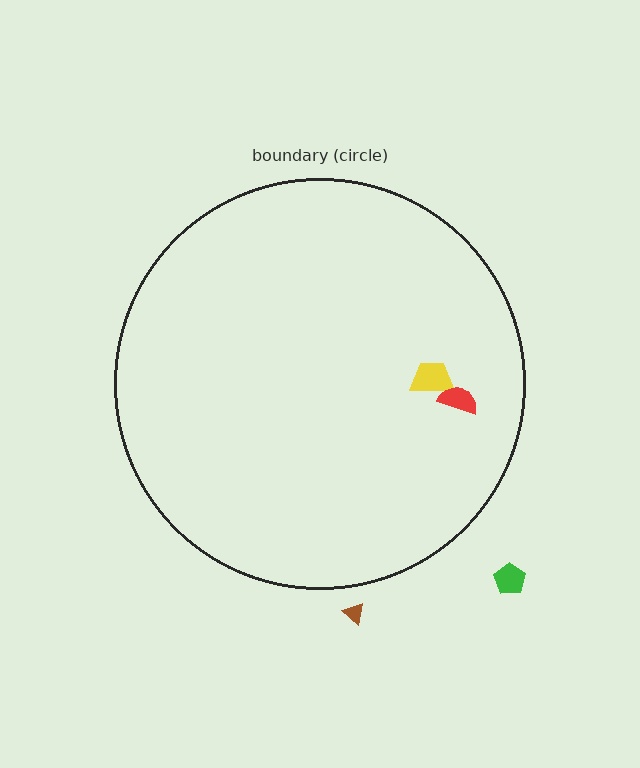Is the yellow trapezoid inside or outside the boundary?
Inside.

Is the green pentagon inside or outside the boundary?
Outside.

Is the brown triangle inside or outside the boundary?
Outside.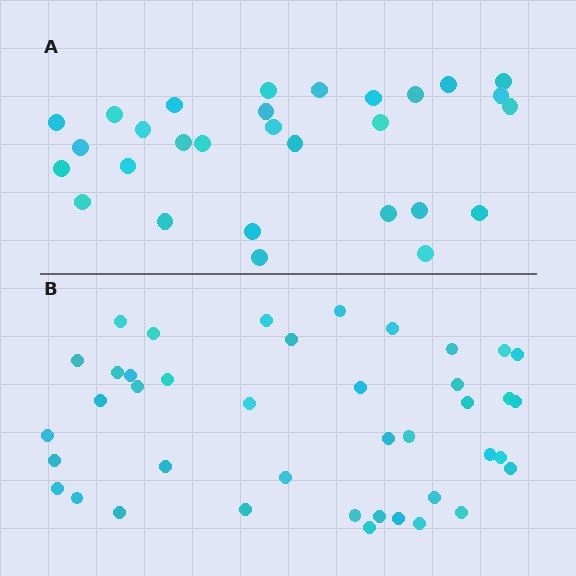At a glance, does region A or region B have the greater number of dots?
Region B (the bottom region) has more dots.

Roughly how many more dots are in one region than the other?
Region B has roughly 12 or so more dots than region A.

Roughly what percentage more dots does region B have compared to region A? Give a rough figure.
About 40% more.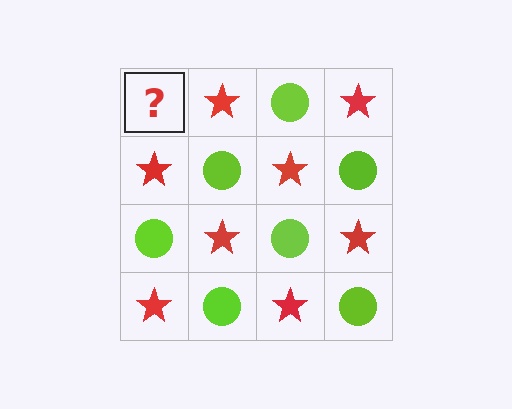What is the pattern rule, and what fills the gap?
The rule is that it alternates lime circle and red star in a checkerboard pattern. The gap should be filled with a lime circle.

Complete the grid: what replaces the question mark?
The question mark should be replaced with a lime circle.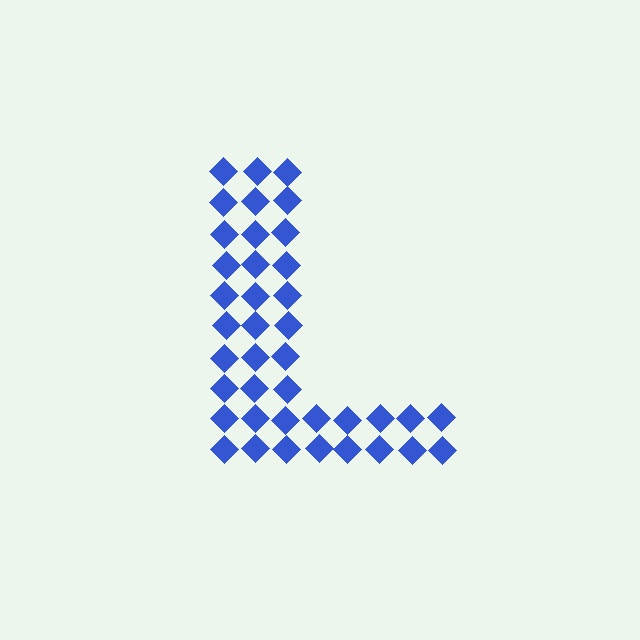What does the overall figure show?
The overall figure shows the letter L.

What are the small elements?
The small elements are diamonds.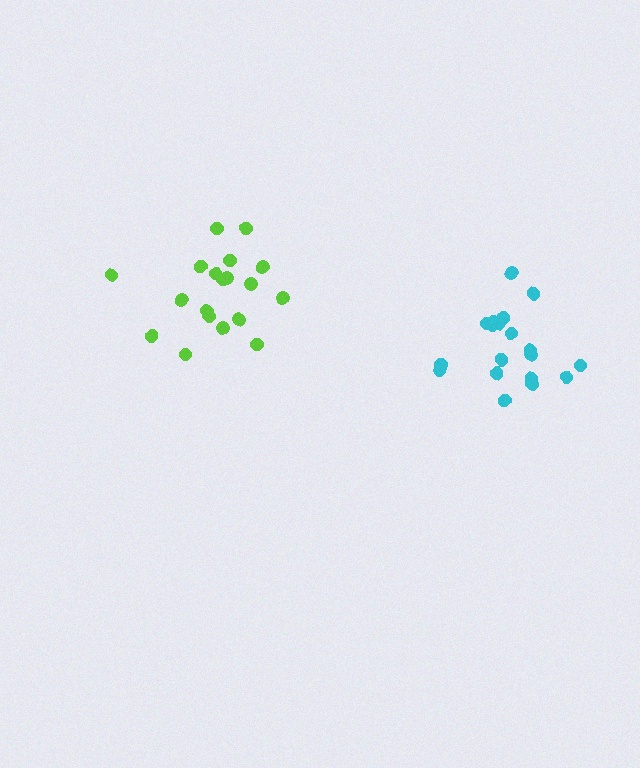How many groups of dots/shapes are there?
There are 2 groups.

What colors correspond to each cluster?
The clusters are colored: lime, cyan.